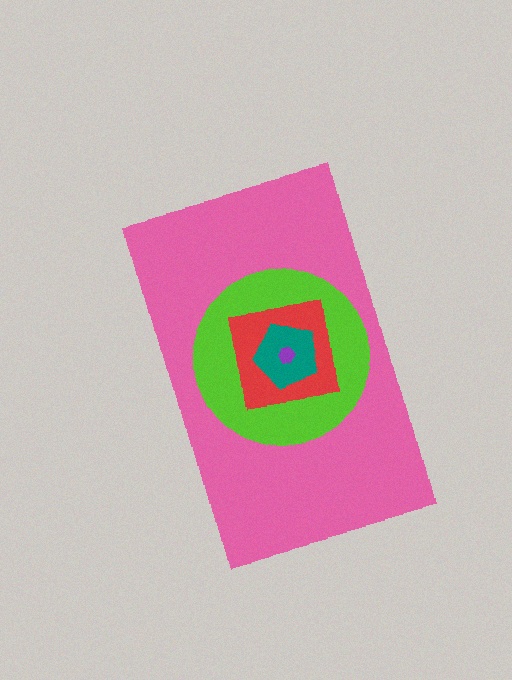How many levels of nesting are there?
5.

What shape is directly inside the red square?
The teal pentagon.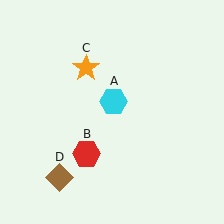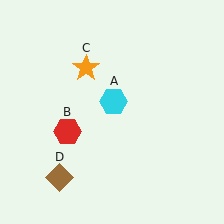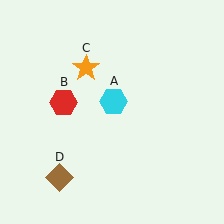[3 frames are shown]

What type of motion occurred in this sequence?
The red hexagon (object B) rotated clockwise around the center of the scene.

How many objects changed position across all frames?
1 object changed position: red hexagon (object B).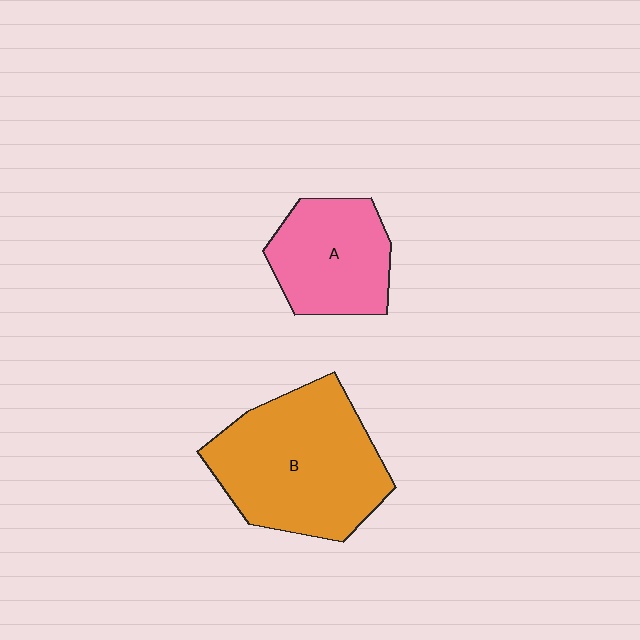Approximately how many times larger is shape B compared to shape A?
Approximately 1.7 times.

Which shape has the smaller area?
Shape A (pink).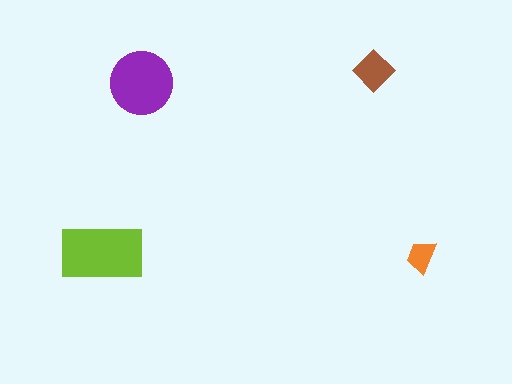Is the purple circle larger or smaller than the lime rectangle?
Smaller.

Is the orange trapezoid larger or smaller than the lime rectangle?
Smaller.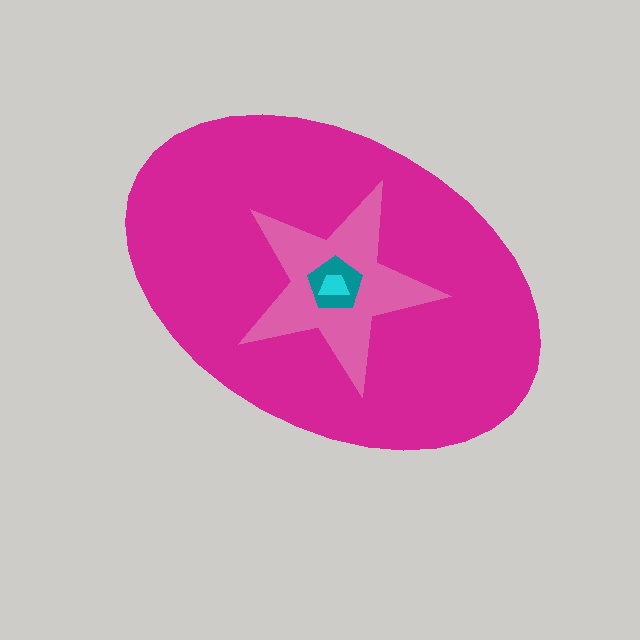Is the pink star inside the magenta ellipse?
Yes.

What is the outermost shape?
The magenta ellipse.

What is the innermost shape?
The cyan trapezoid.